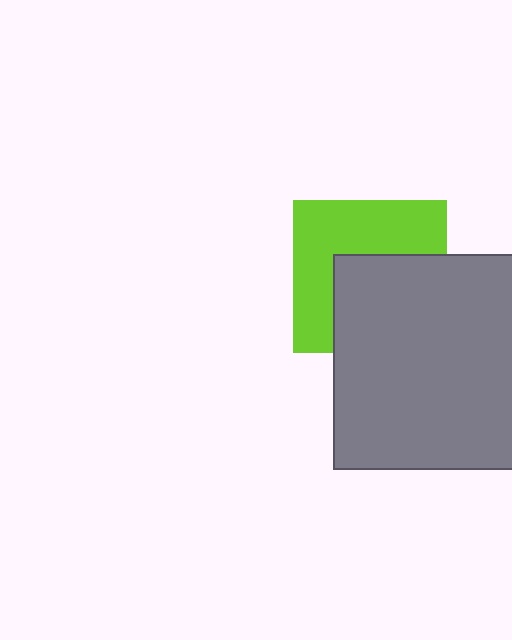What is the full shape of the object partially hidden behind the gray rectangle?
The partially hidden object is a lime square.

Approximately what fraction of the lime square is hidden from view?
Roughly 48% of the lime square is hidden behind the gray rectangle.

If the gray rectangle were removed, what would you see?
You would see the complete lime square.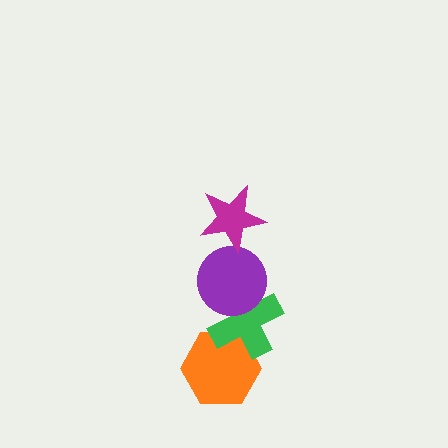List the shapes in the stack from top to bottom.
From top to bottom: the magenta star, the purple circle, the green cross, the orange hexagon.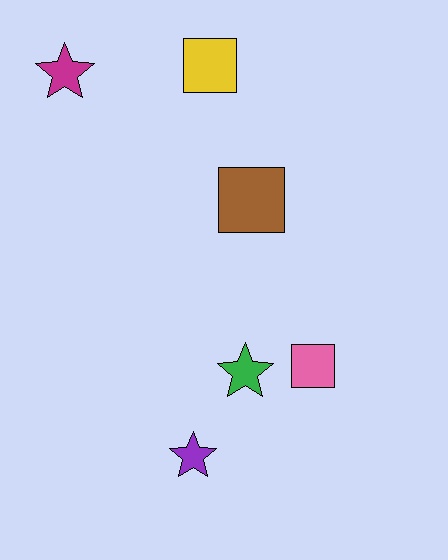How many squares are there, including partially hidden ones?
There are 3 squares.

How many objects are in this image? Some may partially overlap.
There are 6 objects.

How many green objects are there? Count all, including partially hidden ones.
There is 1 green object.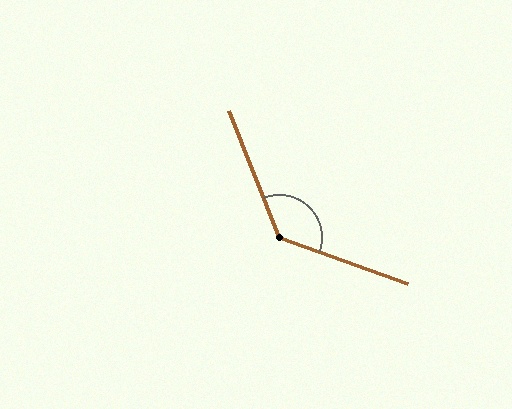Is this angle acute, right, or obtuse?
It is obtuse.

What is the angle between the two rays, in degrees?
Approximately 131 degrees.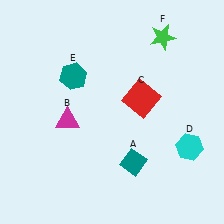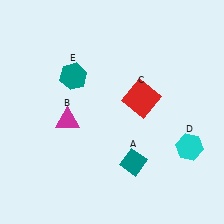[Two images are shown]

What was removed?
The green star (F) was removed in Image 2.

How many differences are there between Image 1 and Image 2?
There is 1 difference between the two images.